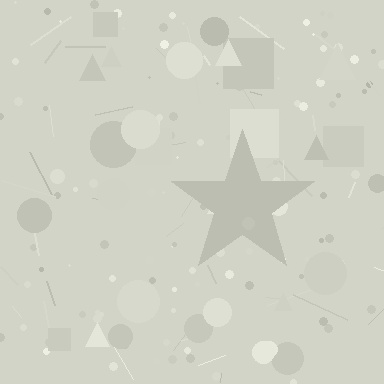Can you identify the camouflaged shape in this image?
The camouflaged shape is a star.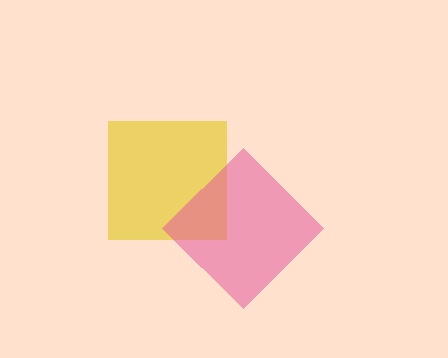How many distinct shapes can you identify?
There are 2 distinct shapes: a yellow square, a pink diamond.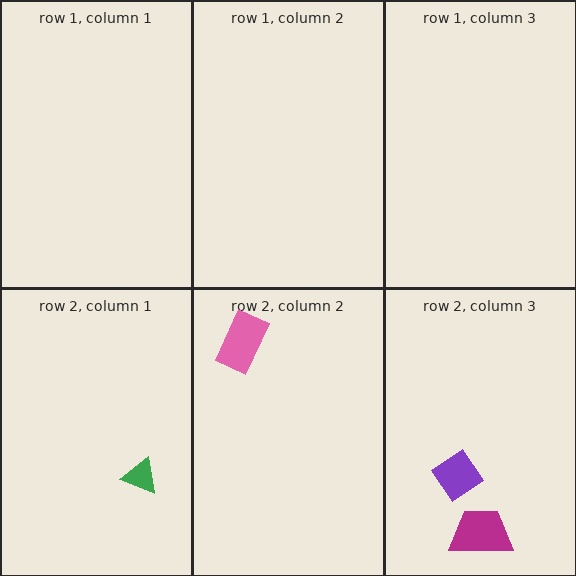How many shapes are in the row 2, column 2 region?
1.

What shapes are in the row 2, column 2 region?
The pink rectangle.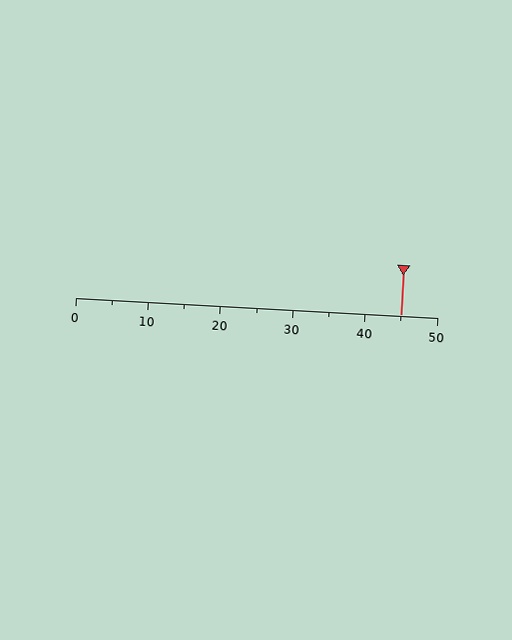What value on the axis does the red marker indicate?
The marker indicates approximately 45.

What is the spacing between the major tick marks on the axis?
The major ticks are spaced 10 apart.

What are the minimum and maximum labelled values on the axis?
The axis runs from 0 to 50.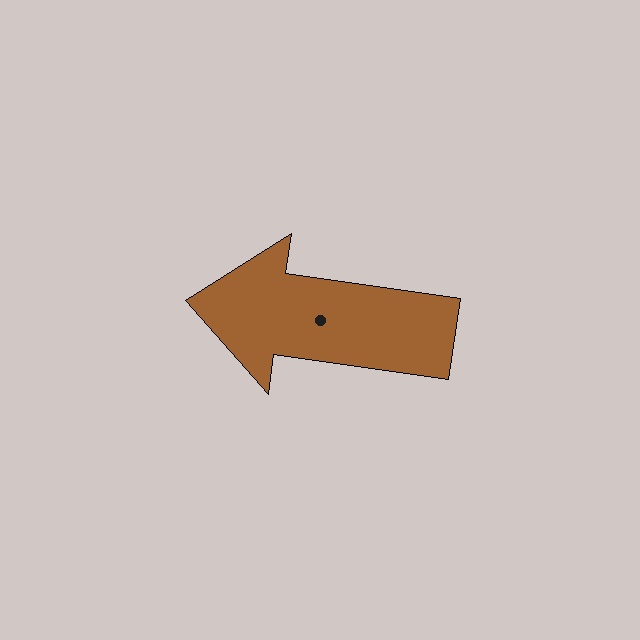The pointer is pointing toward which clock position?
Roughly 9 o'clock.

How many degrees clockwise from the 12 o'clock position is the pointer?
Approximately 278 degrees.